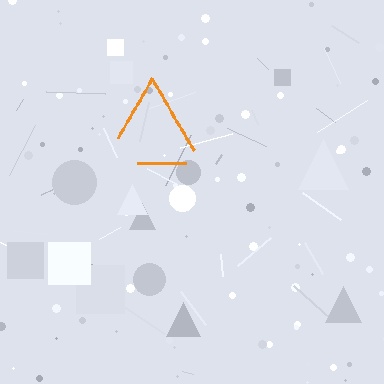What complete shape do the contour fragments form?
The contour fragments form a triangle.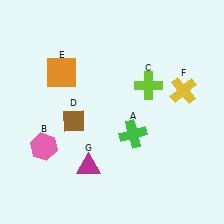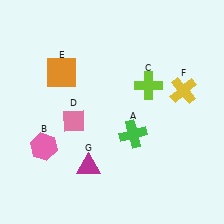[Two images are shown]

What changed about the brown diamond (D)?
In Image 1, D is brown. In Image 2, it changed to pink.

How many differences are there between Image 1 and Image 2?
There is 1 difference between the two images.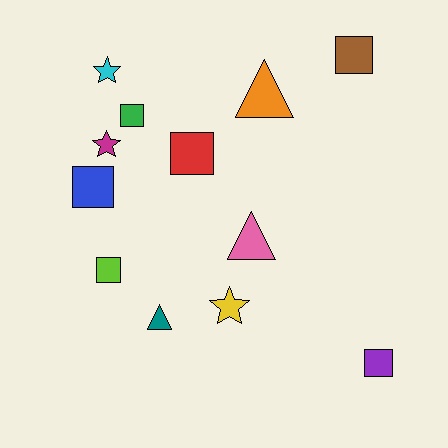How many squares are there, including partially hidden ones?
There are 6 squares.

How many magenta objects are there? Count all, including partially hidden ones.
There is 1 magenta object.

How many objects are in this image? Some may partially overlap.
There are 12 objects.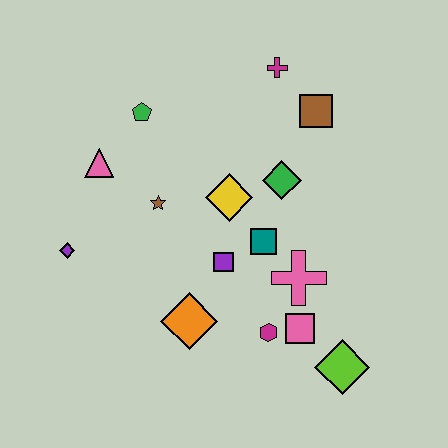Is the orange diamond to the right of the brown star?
Yes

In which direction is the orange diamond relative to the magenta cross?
The orange diamond is below the magenta cross.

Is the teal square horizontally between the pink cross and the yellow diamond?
Yes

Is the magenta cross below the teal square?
No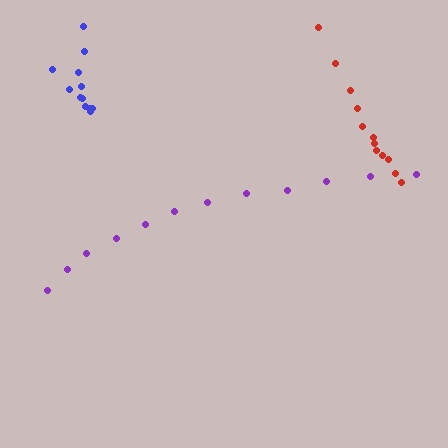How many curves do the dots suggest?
There are 3 distinct paths.